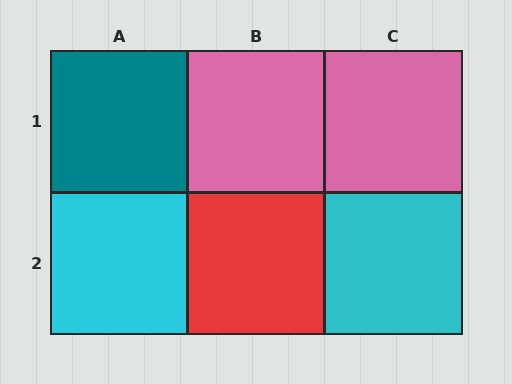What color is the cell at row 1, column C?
Pink.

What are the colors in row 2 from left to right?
Cyan, red, cyan.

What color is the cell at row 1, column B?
Pink.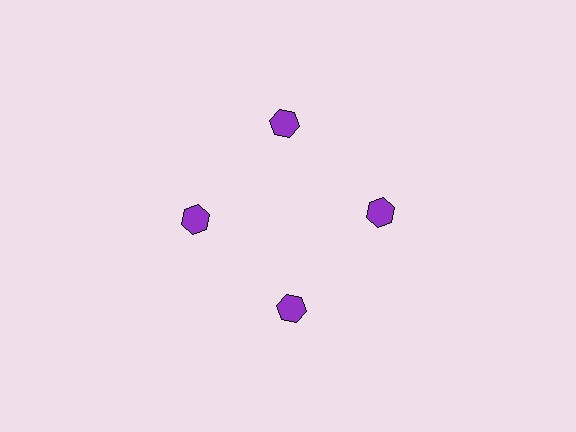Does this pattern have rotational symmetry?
Yes, this pattern has 4-fold rotational symmetry. It looks the same after rotating 90 degrees around the center.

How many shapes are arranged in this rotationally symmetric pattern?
There are 4 shapes, arranged in 4 groups of 1.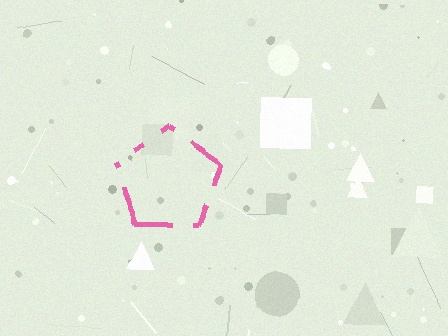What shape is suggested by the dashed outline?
The dashed outline suggests a pentagon.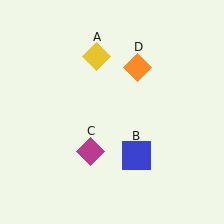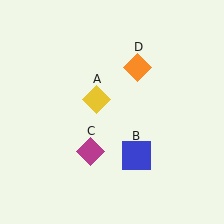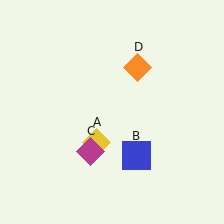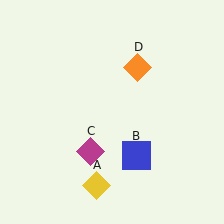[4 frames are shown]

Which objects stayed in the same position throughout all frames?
Blue square (object B) and magenta diamond (object C) and orange diamond (object D) remained stationary.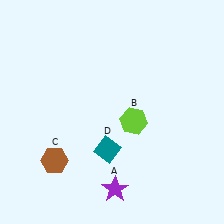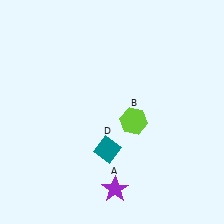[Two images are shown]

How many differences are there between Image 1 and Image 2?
There is 1 difference between the two images.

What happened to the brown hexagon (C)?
The brown hexagon (C) was removed in Image 2. It was in the bottom-left area of Image 1.